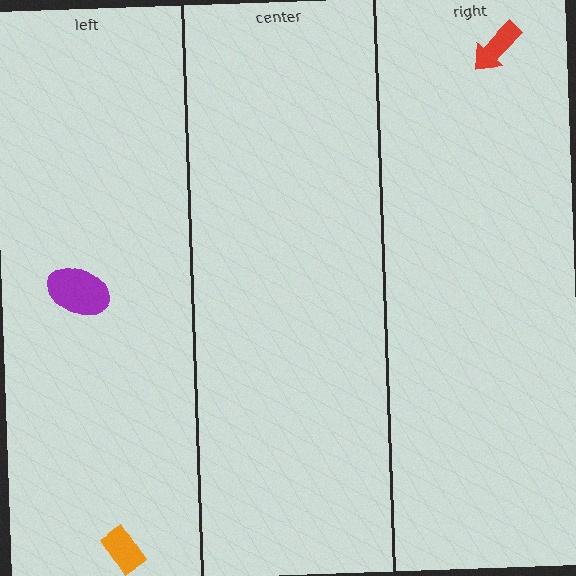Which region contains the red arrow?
The right region.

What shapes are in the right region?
The red arrow.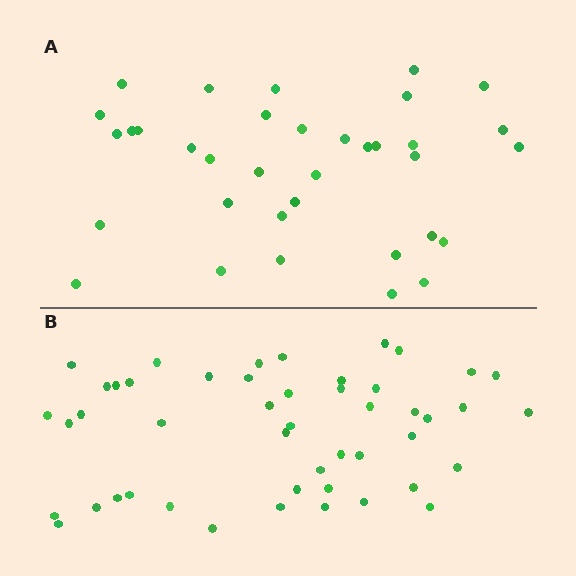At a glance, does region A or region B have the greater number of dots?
Region B (the bottom region) has more dots.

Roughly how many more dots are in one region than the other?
Region B has approximately 15 more dots than region A.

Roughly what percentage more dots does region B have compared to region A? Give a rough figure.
About 35% more.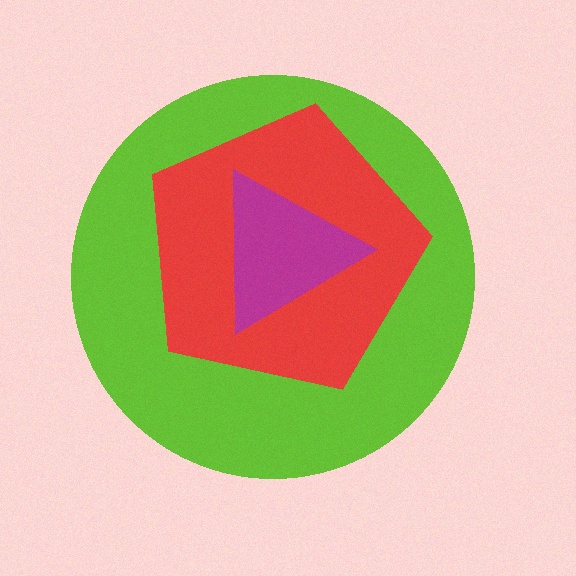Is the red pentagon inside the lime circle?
Yes.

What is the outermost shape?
The lime circle.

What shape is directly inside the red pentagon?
The magenta triangle.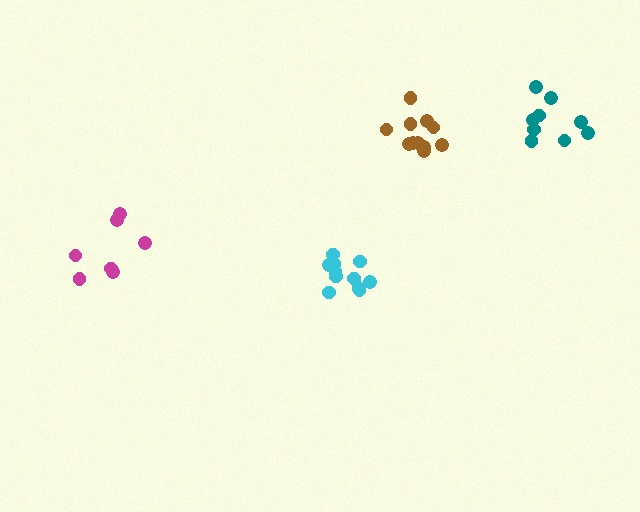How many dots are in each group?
Group 1: 11 dots, Group 2: 9 dots, Group 3: 12 dots, Group 4: 7 dots (39 total).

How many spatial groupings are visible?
There are 4 spatial groupings.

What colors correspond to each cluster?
The clusters are colored: cyan, teal, brown, magenta.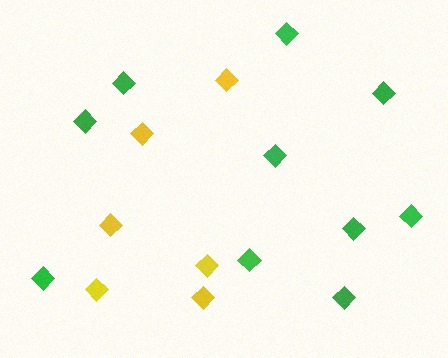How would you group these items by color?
There are 2 groups: one group of yellow diamonds (6) and one group of green diamonds (10).